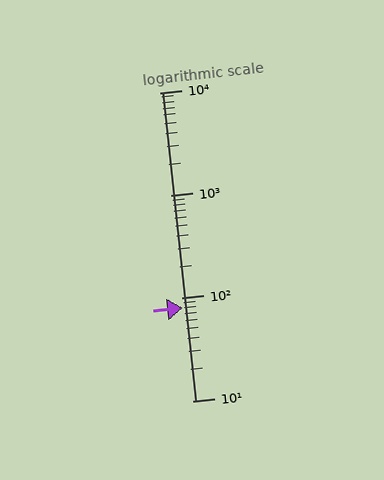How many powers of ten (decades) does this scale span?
The scale spans 3 decades, from 10 to 10000.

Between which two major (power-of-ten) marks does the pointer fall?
The pointer is between 10 and 100.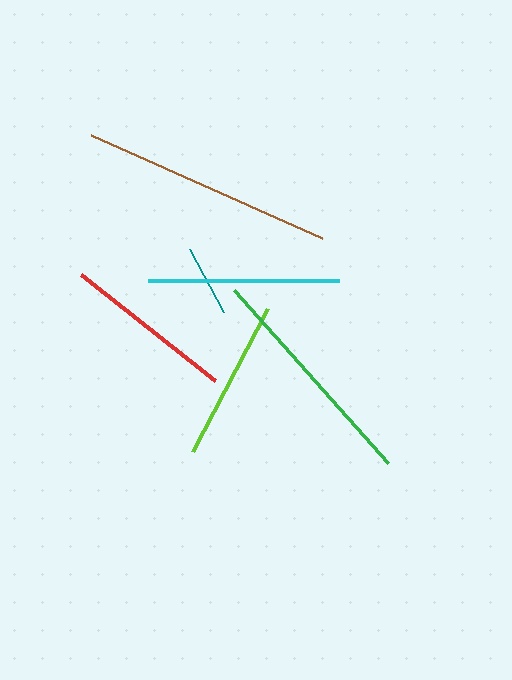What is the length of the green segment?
The green segment is approximately 232 pixels long.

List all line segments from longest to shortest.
From longest to shortest: brown, green, cyan, red, lime, teal.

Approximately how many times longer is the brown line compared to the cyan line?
The brown line is approximately 1.3 times the length of the cyan line.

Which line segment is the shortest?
The teal line is the shortest at approximately 72 pixels.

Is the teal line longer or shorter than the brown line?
The brown line is longer than the teal line.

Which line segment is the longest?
The brown line is the longest at approximately 253 pixels.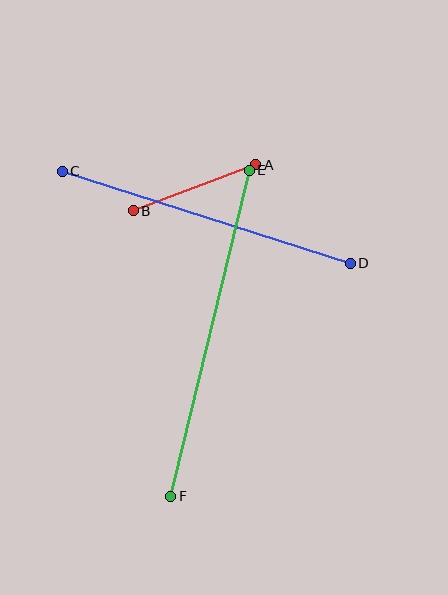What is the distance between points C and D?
The distance is approximately 303 pixels.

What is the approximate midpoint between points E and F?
The midpoint is at approximately (210, 333) pixels.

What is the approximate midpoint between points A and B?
The midpoint is at approximately (194, 188) pixels.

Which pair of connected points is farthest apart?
Points E and F are farthest apart.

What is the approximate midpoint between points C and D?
The midpoint is at approximately (206, 217) pixels.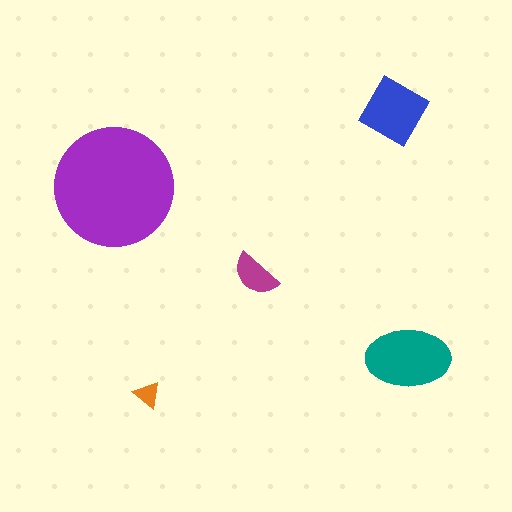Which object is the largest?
The purple circle.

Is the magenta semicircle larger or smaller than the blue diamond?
Smaller.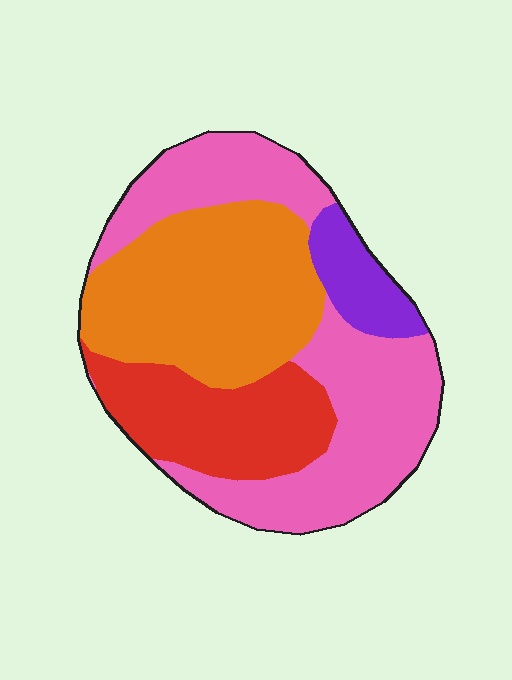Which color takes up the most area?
Pink, at roughly 40%.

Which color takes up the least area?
Purple, at roughly 10%.